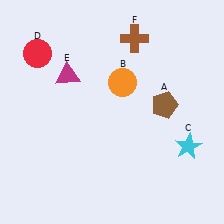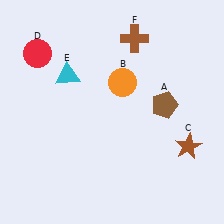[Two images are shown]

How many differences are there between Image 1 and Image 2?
There are 2 differences between the two images.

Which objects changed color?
C changed from cyan to brown. E changed from magenta to cyan.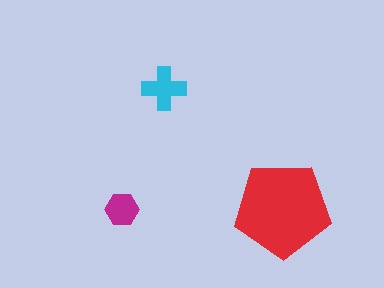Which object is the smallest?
The magenta hexagon.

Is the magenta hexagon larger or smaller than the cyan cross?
Smaller.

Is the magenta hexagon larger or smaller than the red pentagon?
Smaller.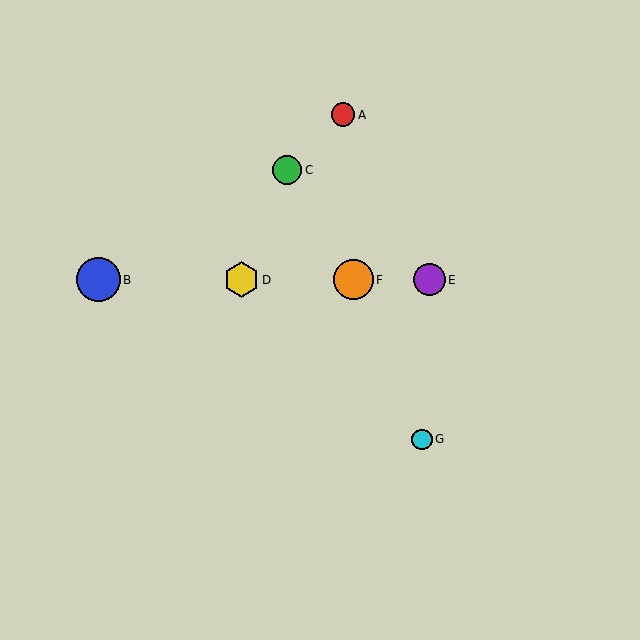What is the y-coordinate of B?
Object B is at y≈280.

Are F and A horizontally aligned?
No, F is at y≈280 and A is at y≈115.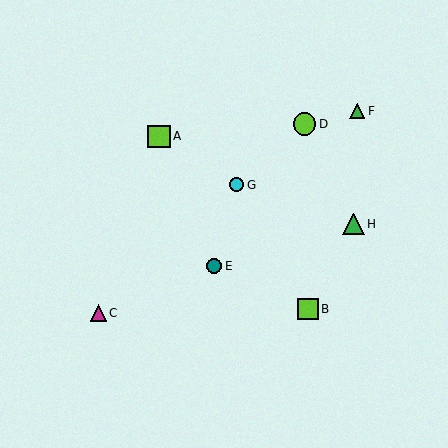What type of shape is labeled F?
Shape F is a green triangle.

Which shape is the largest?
The lime square (labeled A) is the largest.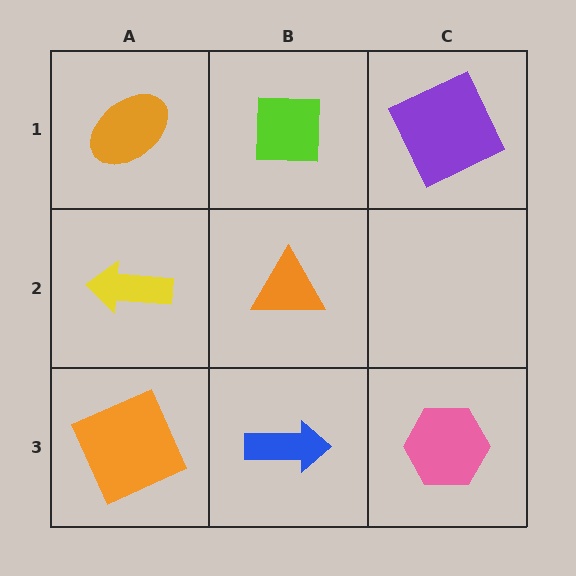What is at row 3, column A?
An orange square.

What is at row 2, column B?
An orange triangle.